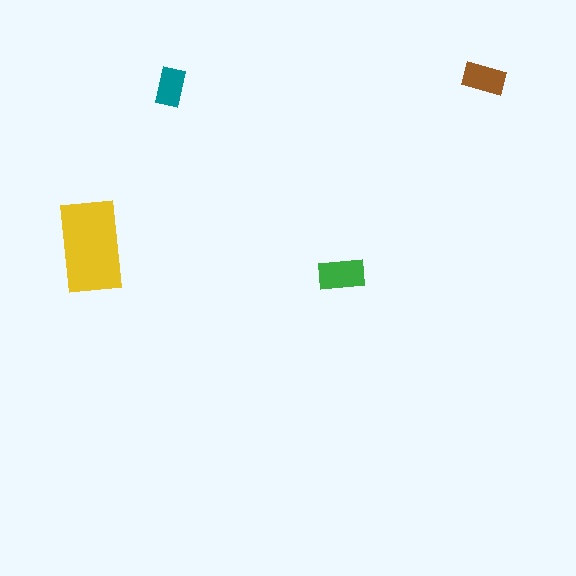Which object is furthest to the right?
The brown rectangle is rightmost.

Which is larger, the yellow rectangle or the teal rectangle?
The yellow one.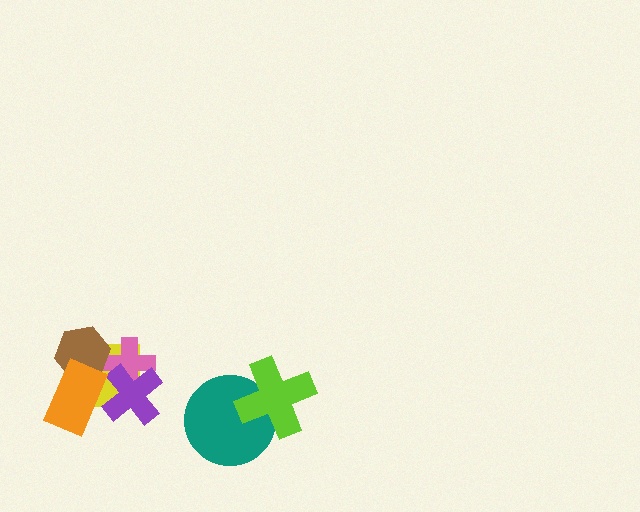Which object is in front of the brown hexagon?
The orange rectangle is in front of the brown hexagon.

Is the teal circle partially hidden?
Yes, it is partially covered by another shape.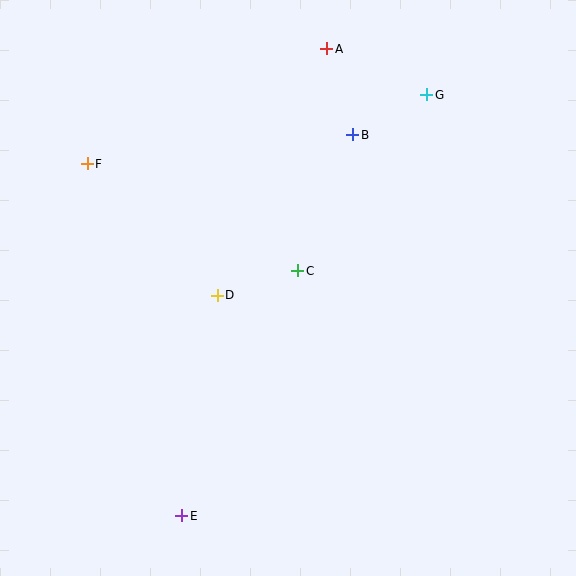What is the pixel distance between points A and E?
The distance between A and E is 489 pixels.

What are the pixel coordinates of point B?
Point B is at (353, 135).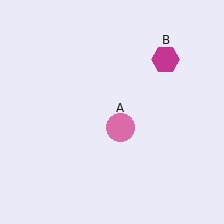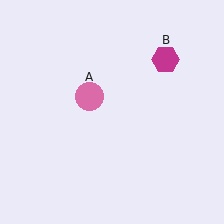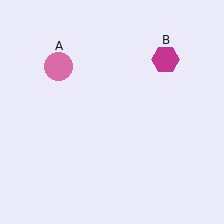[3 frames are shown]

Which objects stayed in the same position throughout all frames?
Magenta hexagon (object B) remained stationary.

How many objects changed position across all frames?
1 object changed position: pink circle (object A).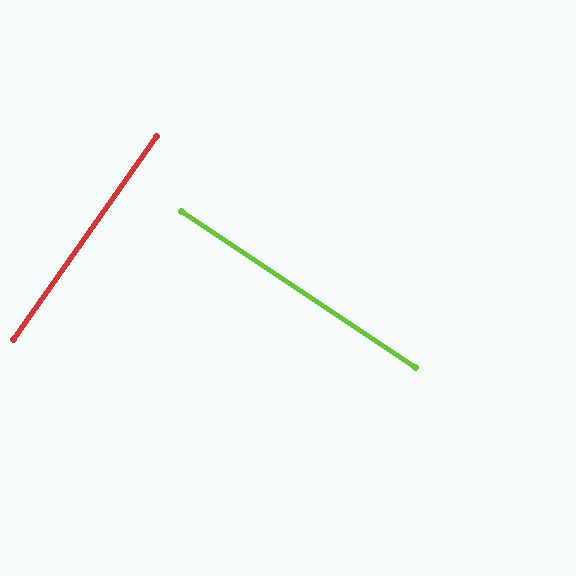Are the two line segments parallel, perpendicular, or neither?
Perpendicular — they meet at approximately 88°.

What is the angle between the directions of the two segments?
Approximately 88 degrees.